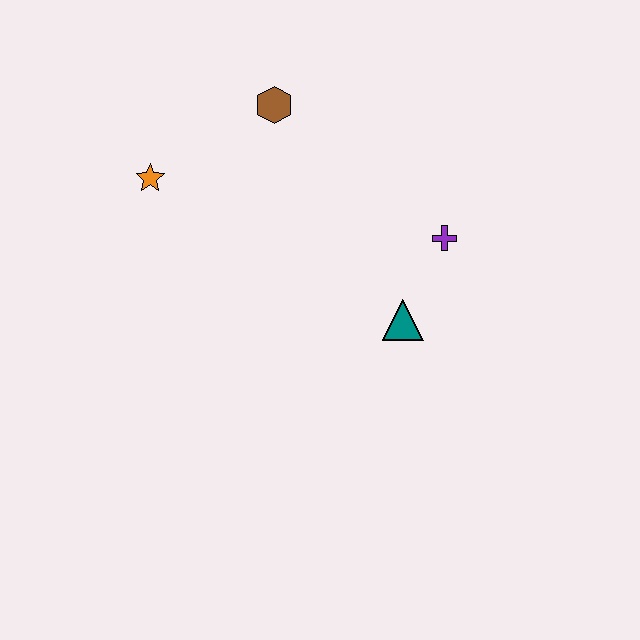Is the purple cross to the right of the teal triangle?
Yes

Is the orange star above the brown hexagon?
No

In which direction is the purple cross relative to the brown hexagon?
The purple cross is to the right of the brown hexagon.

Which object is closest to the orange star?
The brown hexagon is closest to the orange star.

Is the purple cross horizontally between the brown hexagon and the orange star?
No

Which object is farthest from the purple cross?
The orange star is farthest from the purple cross.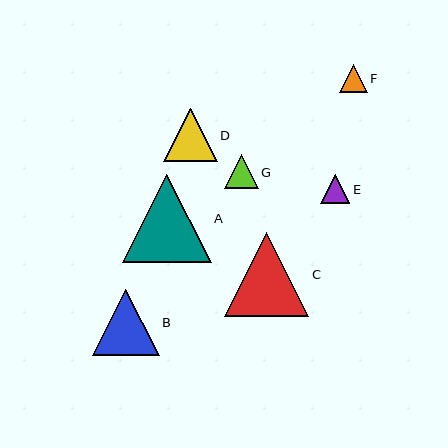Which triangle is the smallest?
Triangle F is the smallest with a size of approximately 28 pixels.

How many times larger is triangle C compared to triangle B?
Triangle C is approximately 1.3 times the size of triangle B.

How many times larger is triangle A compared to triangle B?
Triangle A is approximately 1.3 times the size of triangle B.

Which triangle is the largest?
Triangle A is the largest with a size of approximately 89 pixels.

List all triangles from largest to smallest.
From largest to smallest: A, C, B, D, G, E, F.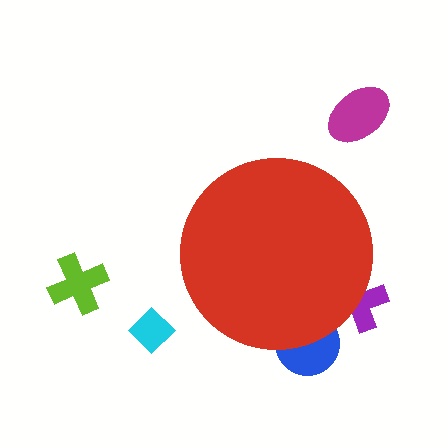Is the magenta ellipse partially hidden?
No, the magenta ellipse is fully visible.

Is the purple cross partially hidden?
Yes, the purple cross is partially hidden behind the red circle.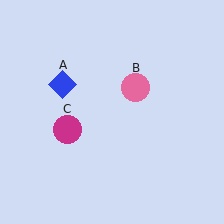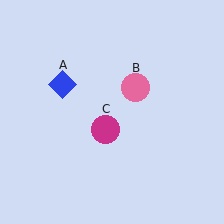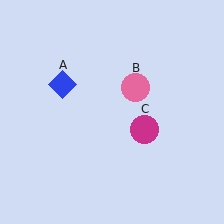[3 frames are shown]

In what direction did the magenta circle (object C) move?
The magenta circle (object C) moved right.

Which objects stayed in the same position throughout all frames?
Blue diamond (object A) and pink circle (object B) remained stationary.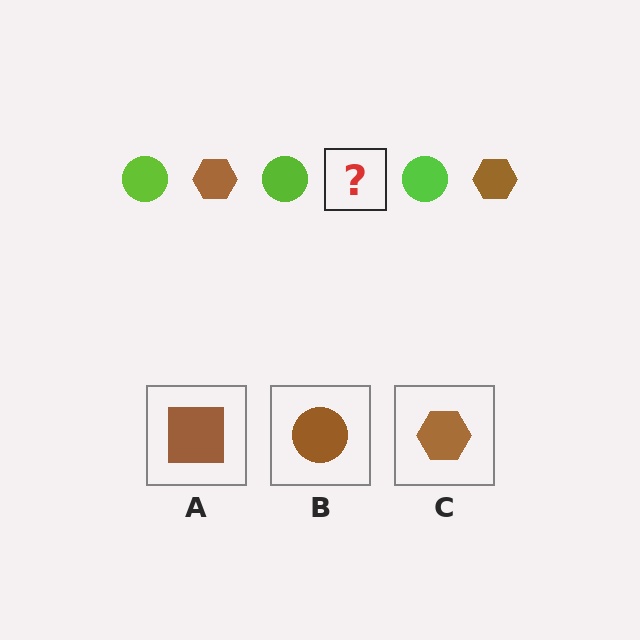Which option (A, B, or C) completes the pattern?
C.